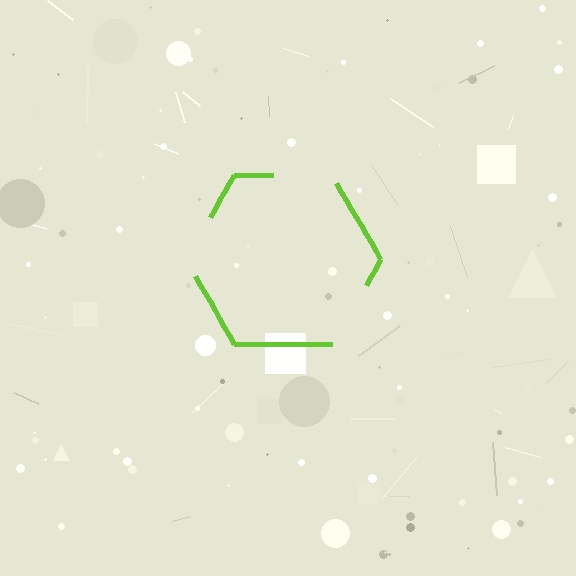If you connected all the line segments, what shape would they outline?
They would outline a hexagon.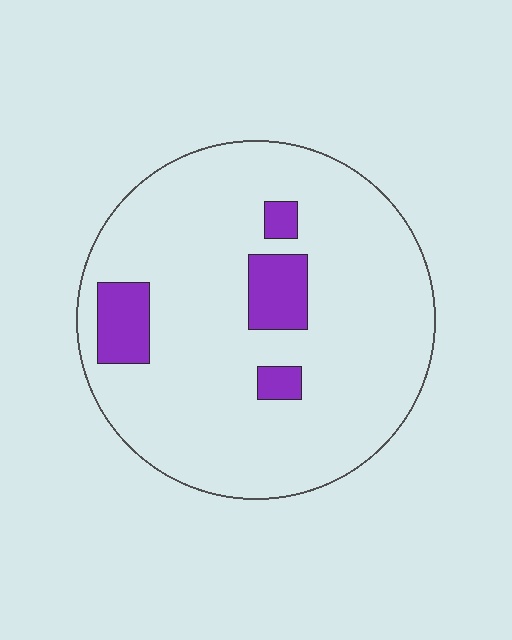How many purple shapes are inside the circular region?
4.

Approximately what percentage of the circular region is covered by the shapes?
Approximately 10%.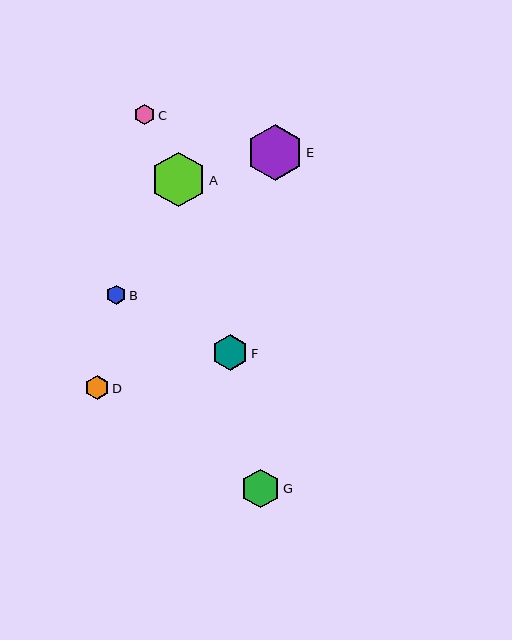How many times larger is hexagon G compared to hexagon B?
Hexagon G is approximately 2.0 times the size of hexagon B.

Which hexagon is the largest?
Hexagon E is the largest with a size of approximately 57 pixels.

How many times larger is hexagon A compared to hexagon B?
Hexagon A is approximately 2.8 times the size of hexagon B.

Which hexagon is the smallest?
Hexagon B is the smallest with a size of approximately 19 pixels.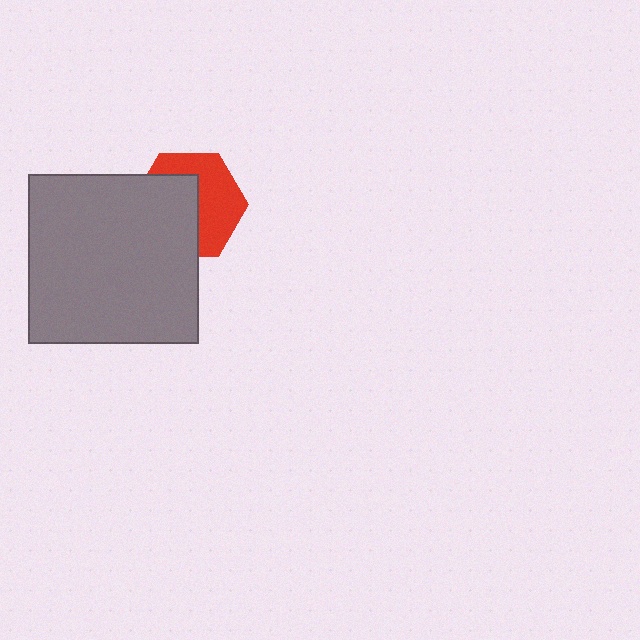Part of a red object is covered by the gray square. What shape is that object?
It is a hexagon.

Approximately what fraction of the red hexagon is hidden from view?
Roughly 52% of the red hexagon is hidden behind the gray square.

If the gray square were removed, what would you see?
You would see the complete red hexagon.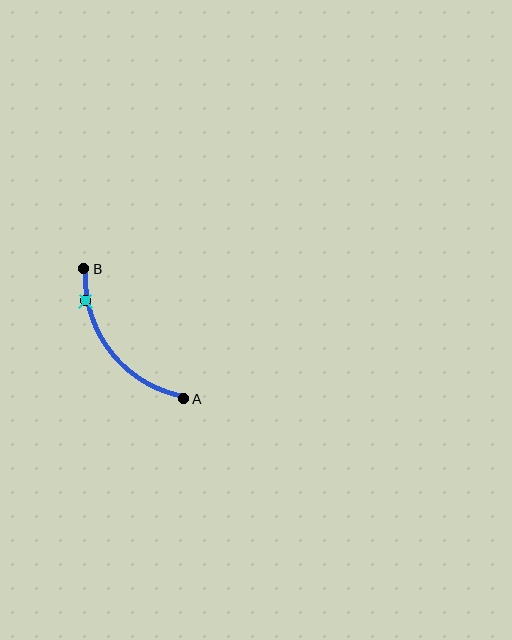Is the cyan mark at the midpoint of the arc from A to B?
No. The cyan mark lies on the arc but is closer to endpoint B. The arc midpoint would be at the point on the curve equidistant along the arc from both A and B.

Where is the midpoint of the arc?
The arc midpoint is the point on the curve farthest from the straight line joining A and B. It sits below and to the left of that line.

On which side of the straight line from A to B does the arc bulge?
The arc bulges below and to the left of the straight line connecting A and B.